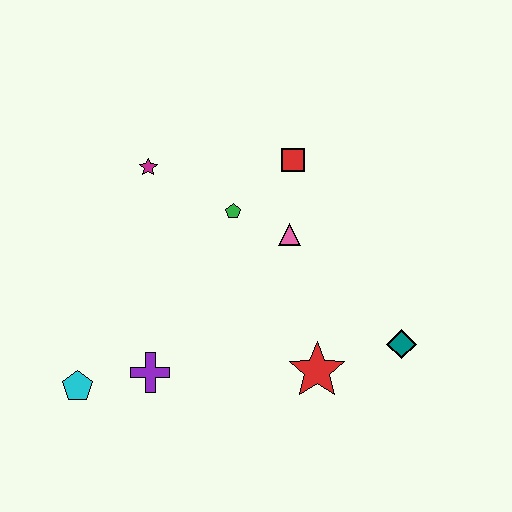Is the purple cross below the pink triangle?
Yes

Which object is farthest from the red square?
The cyan pentagon is farthest from the red square.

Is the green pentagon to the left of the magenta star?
No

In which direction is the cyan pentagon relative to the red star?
The cyan pentagon is to the left of the red star.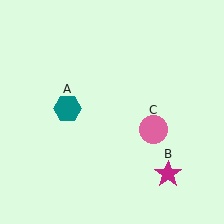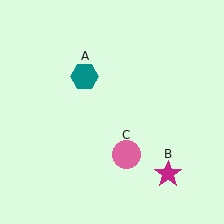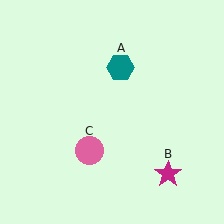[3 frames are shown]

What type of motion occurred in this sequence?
The teal hexagon (object A), pink circle (object C) rotated clockwise around the center of the scene.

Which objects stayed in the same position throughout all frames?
Magenta star (object B) remained stationary.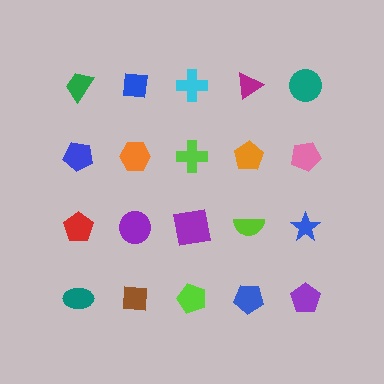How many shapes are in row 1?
5 shapes.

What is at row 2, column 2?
An orange hexagon.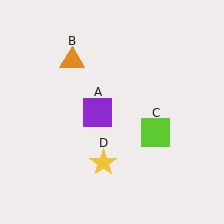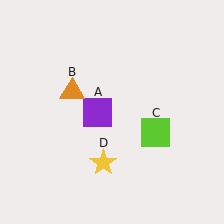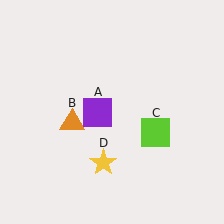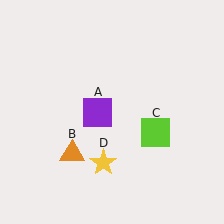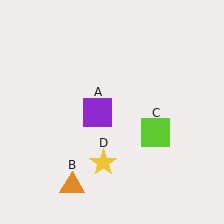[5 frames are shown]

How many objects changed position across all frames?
1 object changed position: orange triangle (object B).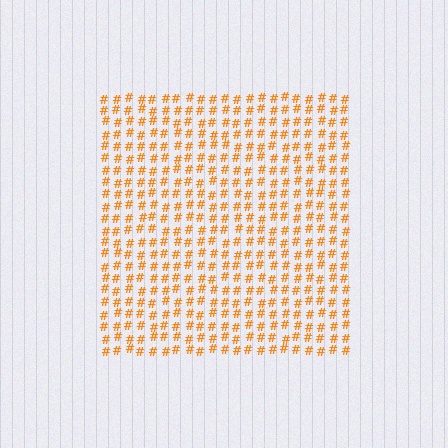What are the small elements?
The small elements are hash symbols.